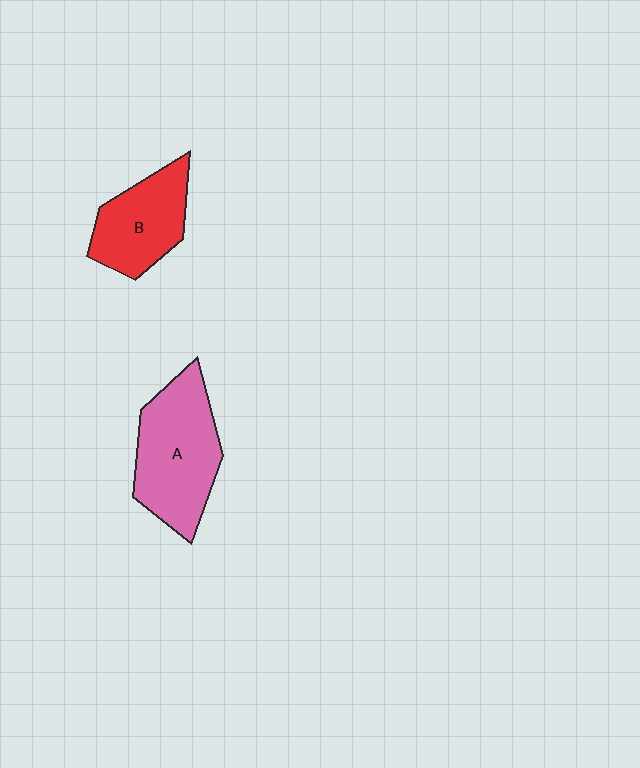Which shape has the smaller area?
Shape B (red).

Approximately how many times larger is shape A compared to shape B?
Approximately 1.4 times.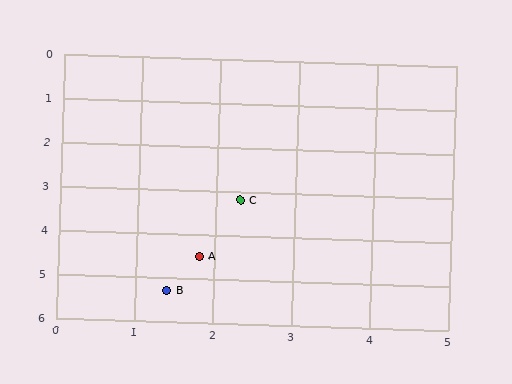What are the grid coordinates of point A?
Point A is at approximately (1.8, 4.5).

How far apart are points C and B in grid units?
Points C and B are about 2.3 grid units apart.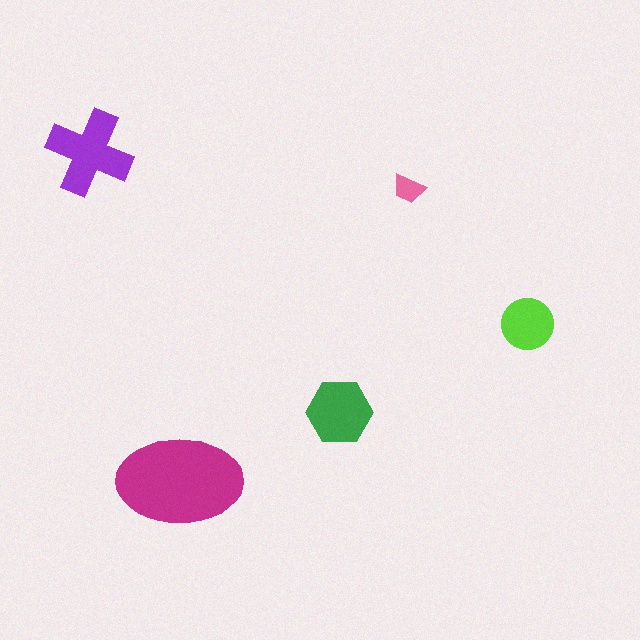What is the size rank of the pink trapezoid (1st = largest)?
5th.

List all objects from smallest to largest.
The pink trapezoid, the lime circle, the green hexagon, the purple cross, the magenta ellipse.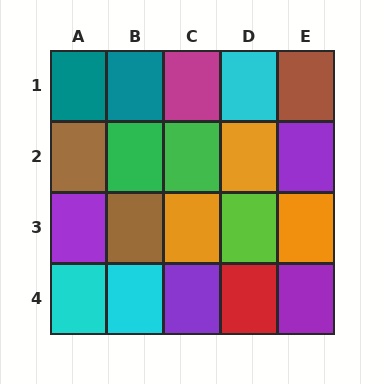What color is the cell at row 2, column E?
Purple.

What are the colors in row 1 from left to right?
Teal, teal, magenta, cyan, brown.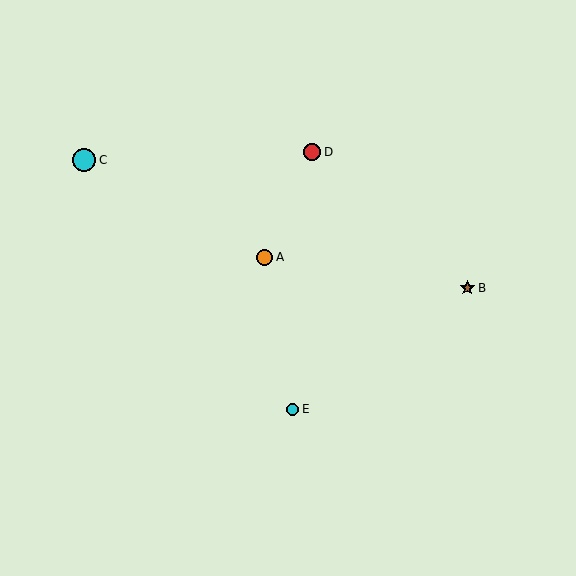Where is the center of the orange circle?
The center of the orange circle is at (264, 257).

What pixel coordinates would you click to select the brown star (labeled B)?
Click at (467, 288) to select the brown star B.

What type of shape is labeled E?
Shape E is a cyan circle.